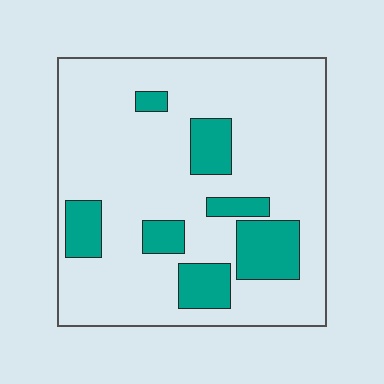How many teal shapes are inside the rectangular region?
7.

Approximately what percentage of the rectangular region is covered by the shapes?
Approximately 20%.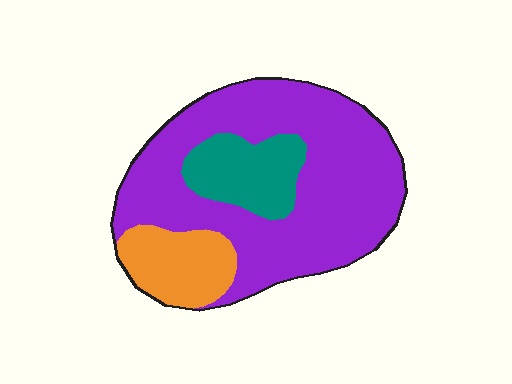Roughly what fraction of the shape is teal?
Teal takes up less than a quarter of the shape.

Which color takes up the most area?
Purple, at roughly 70%.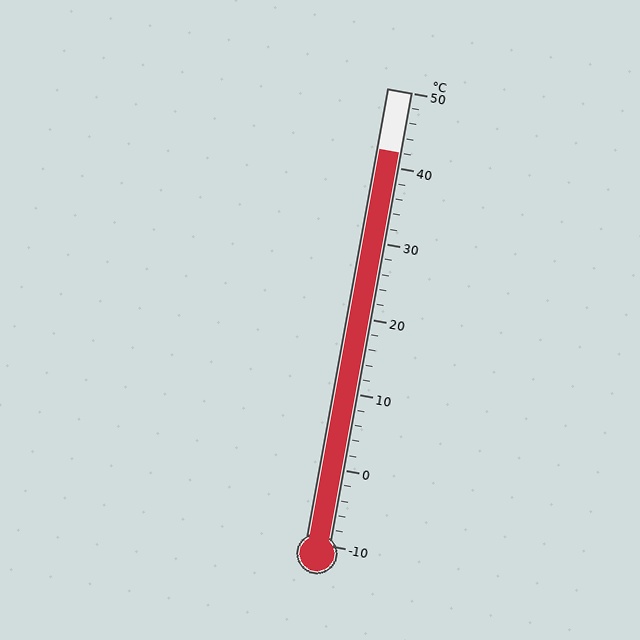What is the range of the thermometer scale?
The thermometer scale ranges from -10°C to 50°C.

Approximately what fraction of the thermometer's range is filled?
The thermometer is filled to approximately 85% of its range.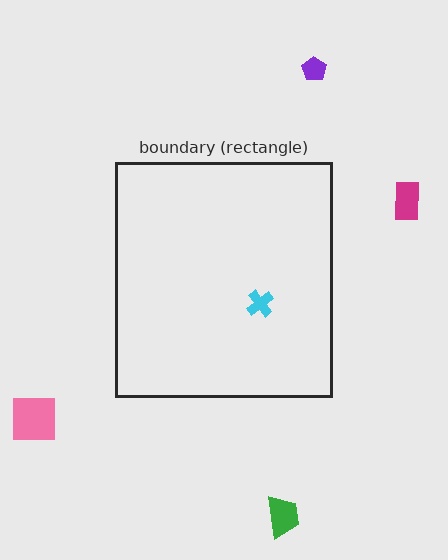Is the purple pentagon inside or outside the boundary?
Outside.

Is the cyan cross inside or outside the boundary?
Inside.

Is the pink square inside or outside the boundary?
Outside.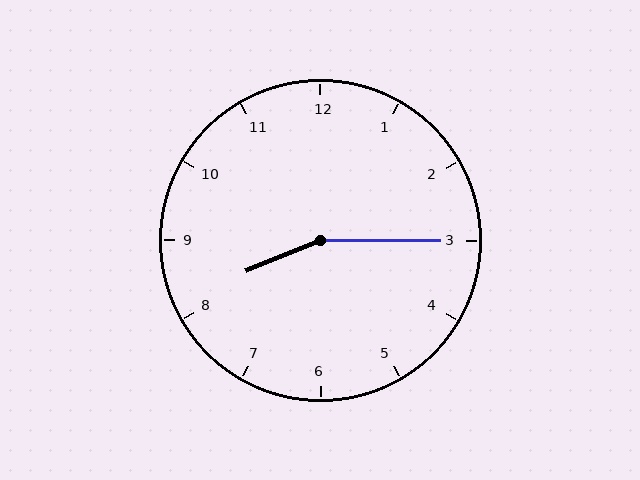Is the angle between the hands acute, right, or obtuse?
It is obtuse.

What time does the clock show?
8:15.